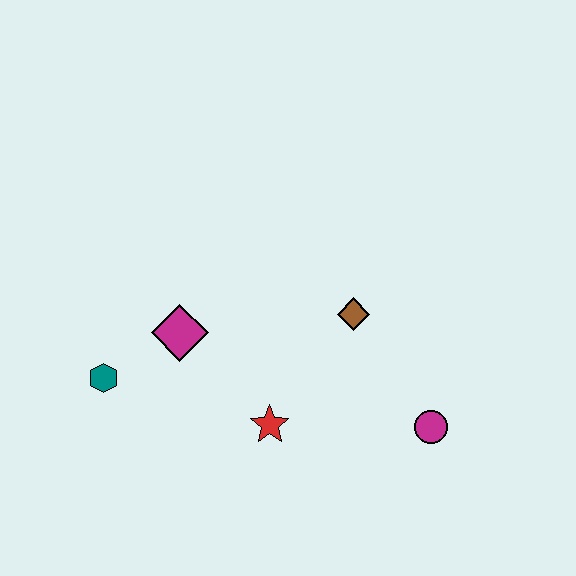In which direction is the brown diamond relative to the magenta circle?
The brown diamond is above the magenta circle.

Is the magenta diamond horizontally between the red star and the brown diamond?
No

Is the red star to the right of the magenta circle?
No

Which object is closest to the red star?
The magenta diamond is closest to the red star.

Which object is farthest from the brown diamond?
The teal hexagon is farthest from the brown diamond.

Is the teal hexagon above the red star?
Yes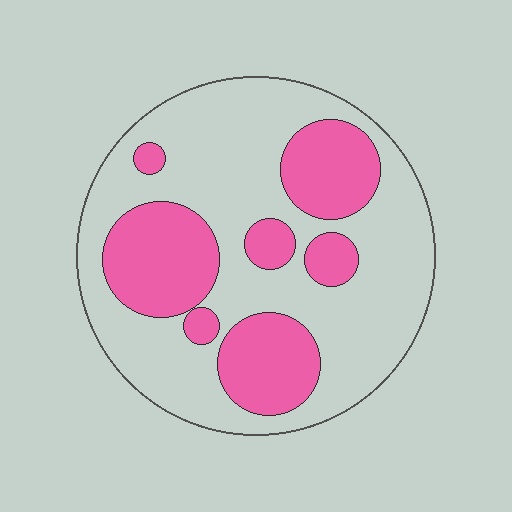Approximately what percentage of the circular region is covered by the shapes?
Approximately 35%.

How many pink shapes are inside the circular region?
7.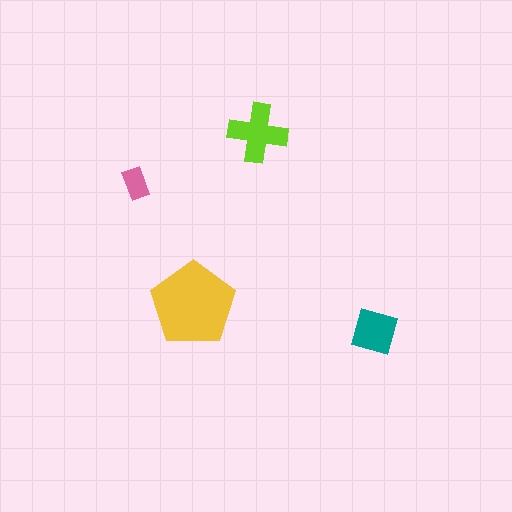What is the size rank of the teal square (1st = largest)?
3rd.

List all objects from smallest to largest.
The pink rectangle, the teal square, the lime cross, the yellow pentagon.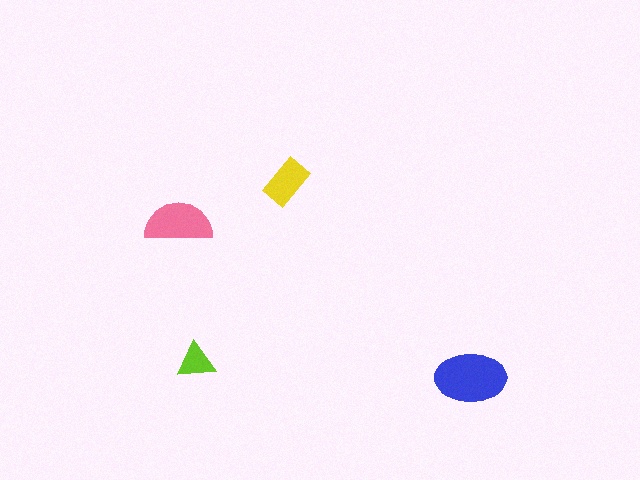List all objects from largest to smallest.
The blue ellipse, the pink semicircle, the yellow rectangle, the lime triangle.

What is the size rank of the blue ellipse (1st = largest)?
1st.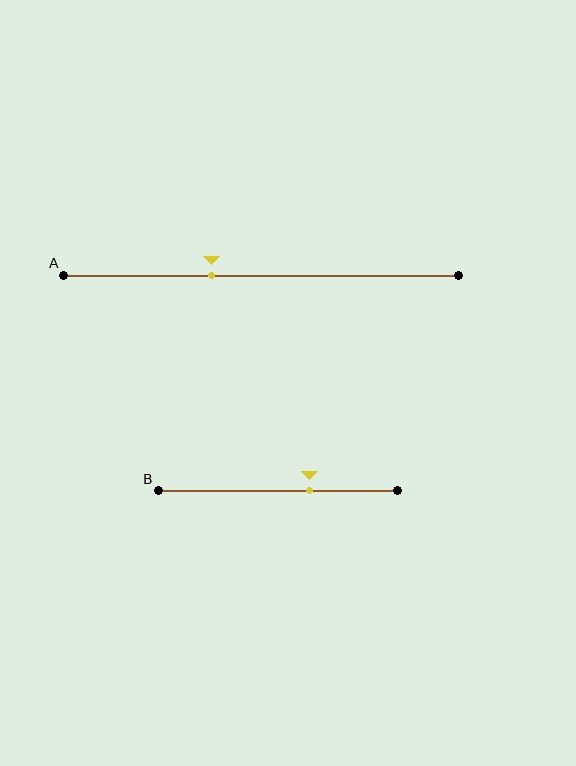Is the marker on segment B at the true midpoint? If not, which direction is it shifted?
No, the marker on segment B is shifted to the right by about 13% of the segment length.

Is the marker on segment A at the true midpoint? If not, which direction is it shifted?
No, the marker on segment A is shifted to the left by about 13% of the segment length.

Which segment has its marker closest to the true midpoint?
Segment A has its marker closest to the true midpoint.